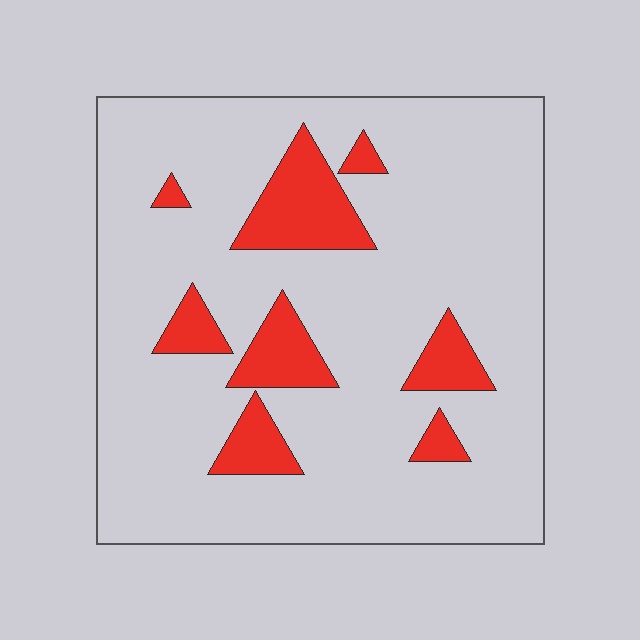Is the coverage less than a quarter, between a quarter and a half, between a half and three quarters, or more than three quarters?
Less than a quarter.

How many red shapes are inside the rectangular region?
8.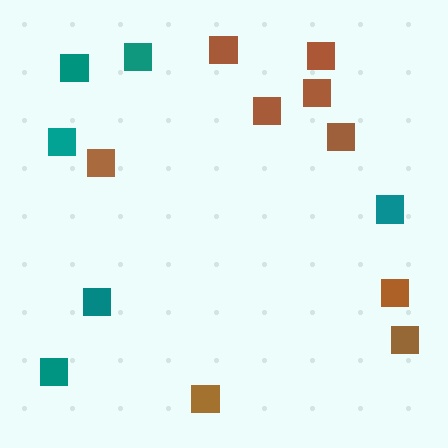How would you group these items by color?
There are 2 groups: one group of teal squares (6) and one group of brown squares (9).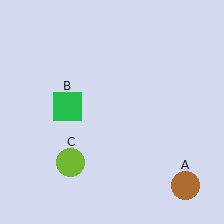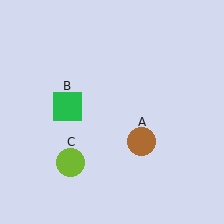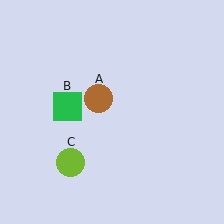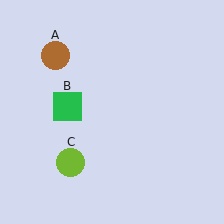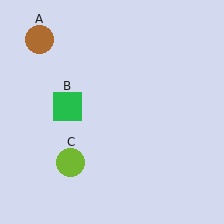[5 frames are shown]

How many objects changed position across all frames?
1 object changed position: brown circle (object A).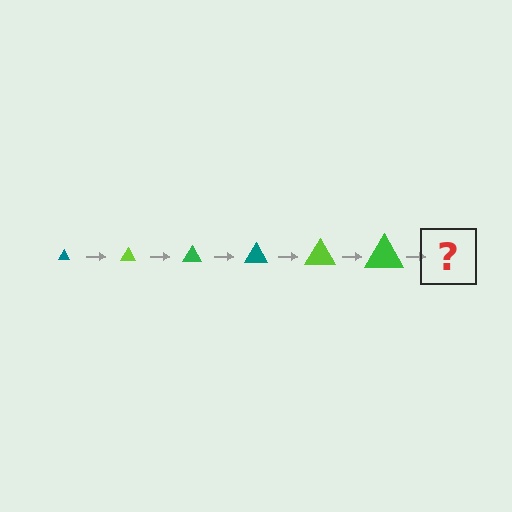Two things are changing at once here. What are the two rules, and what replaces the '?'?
The two rules are that the triangle grows larger each step and the color cycles through teal, lime, and green. The '?' should be a teal triangle, larger than the previous one.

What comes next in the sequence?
The next element should be a teal triangle, larger than the previous one.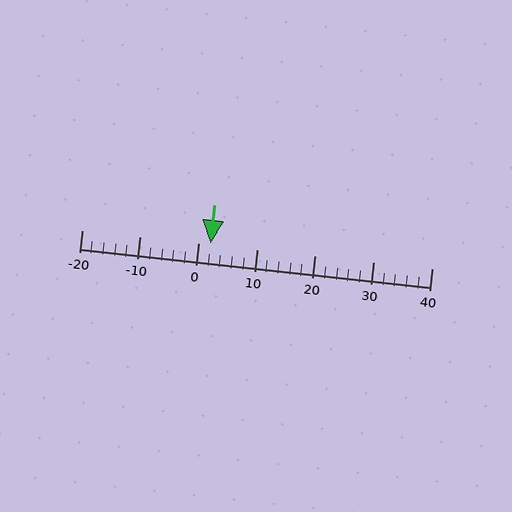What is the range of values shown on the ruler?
The ruler shows values from -20 to 40.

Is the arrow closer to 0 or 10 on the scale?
The arrow is closer to 0.